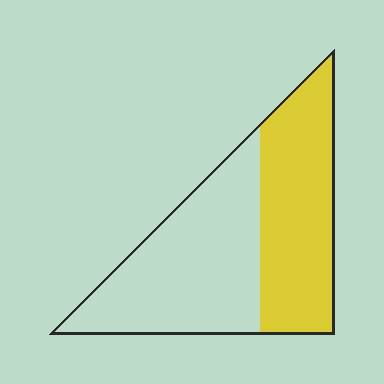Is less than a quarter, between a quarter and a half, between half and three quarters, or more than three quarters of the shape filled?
Between a quarter and a half.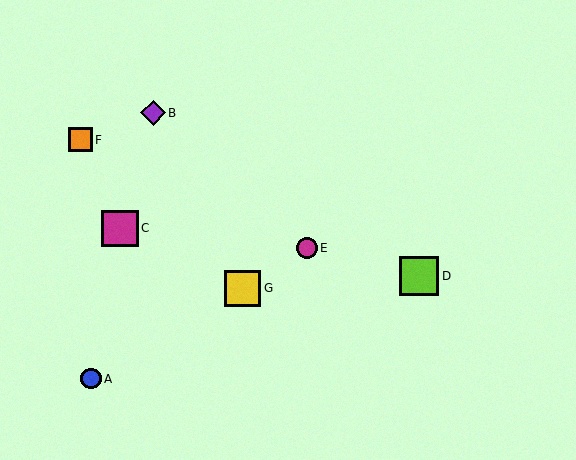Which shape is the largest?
The lime square (labeled D) is the largest.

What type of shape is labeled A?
Shape A is a blue circle.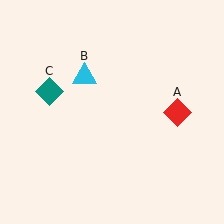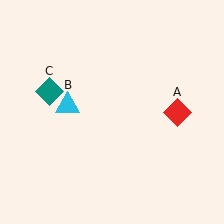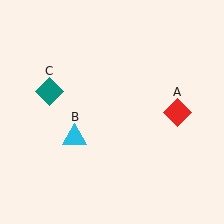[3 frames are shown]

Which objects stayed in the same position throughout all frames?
Red diamond (object A) and teal diamond (object C) remained stationary.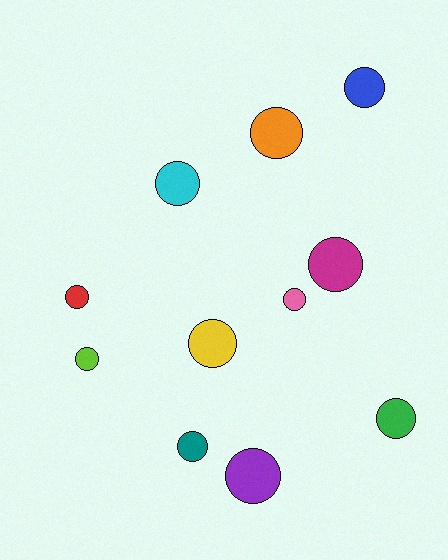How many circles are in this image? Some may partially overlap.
There are 11 circles.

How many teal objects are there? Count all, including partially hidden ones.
There is 1 teal object.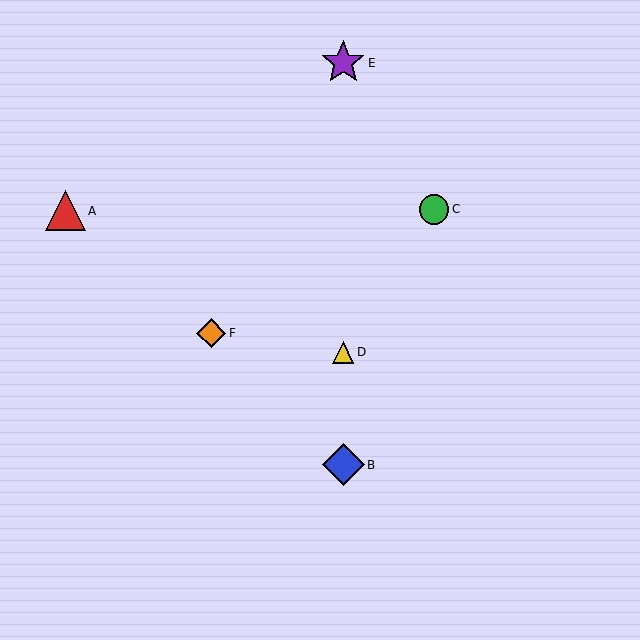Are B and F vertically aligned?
No, B is at x≈343 and F is at x≈211.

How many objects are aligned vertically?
3 objects (B, D, E) are aligned vertically.